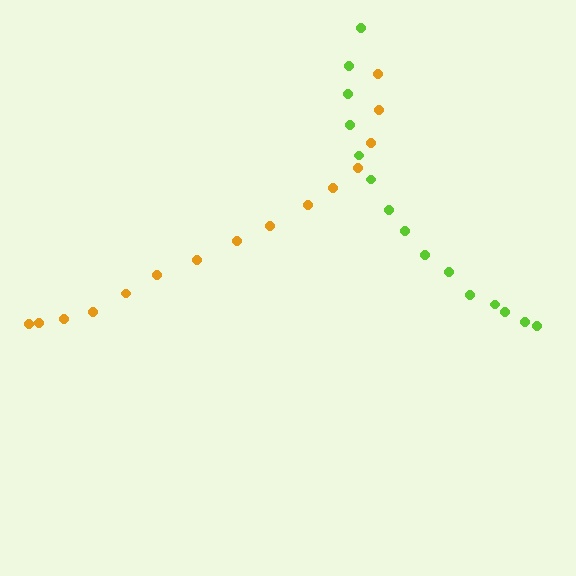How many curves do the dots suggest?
There are 2 distinct paths.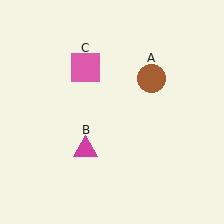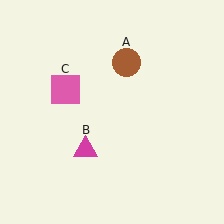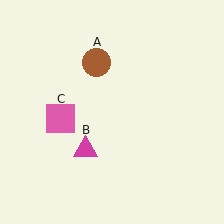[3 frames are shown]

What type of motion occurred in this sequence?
The brown circle (object A), pink square (object C) rotated counterclockwise around the center of the scene.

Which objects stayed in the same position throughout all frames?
Magenta triangle (object B) remained stationary.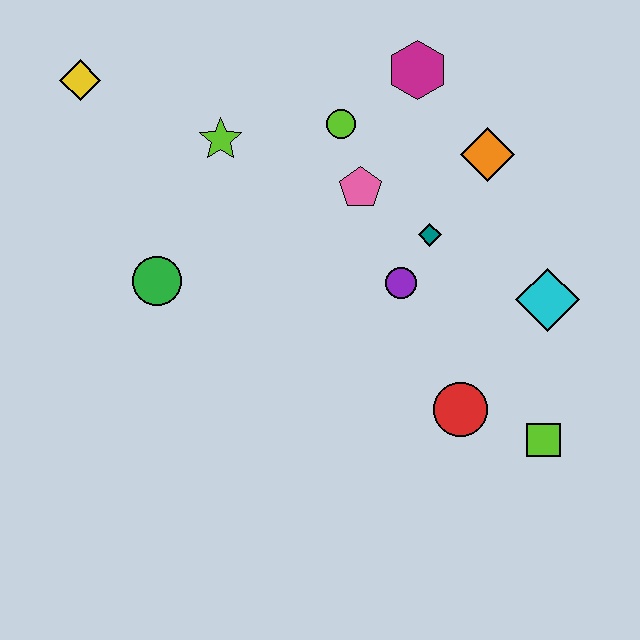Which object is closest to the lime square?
The red circle is closest to the lime square.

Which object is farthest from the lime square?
The yellow diamond is farthest from the lime square.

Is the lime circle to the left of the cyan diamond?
Yes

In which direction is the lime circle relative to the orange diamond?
The lime circle is to the left of the orange diamond.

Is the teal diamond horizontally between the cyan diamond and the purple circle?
Yes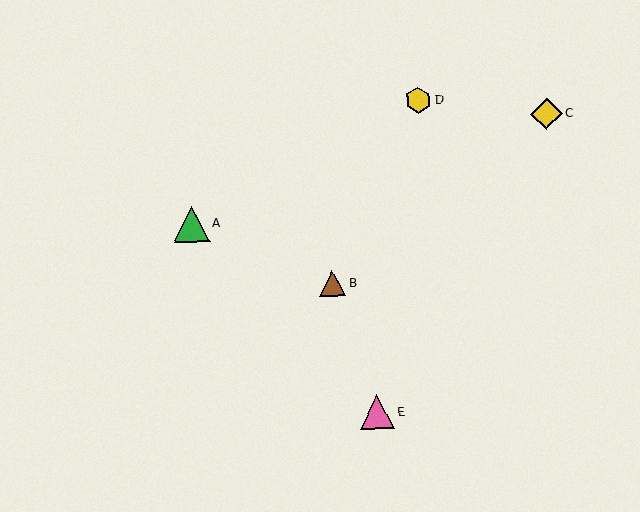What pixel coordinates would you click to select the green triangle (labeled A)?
Click at (191, 224) to select the green triangle A.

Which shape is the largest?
The green triangle (labeled A) is the largest.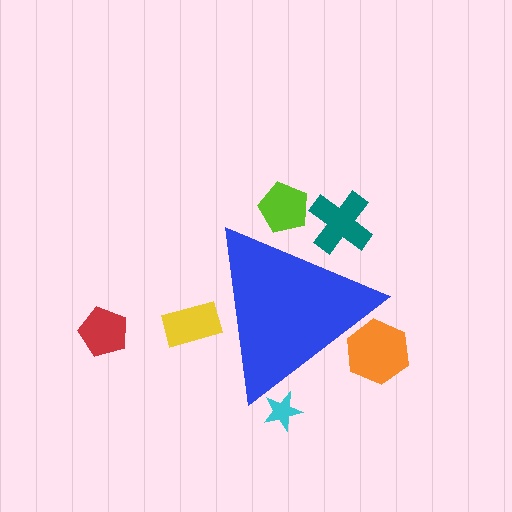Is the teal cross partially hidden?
Yes, the teal cross is partially hidden behind the blue triangle.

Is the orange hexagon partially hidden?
Yes, the orange hexagon is partially hidden behind the blue triangle.